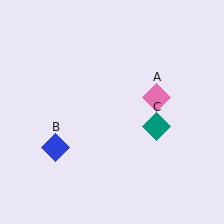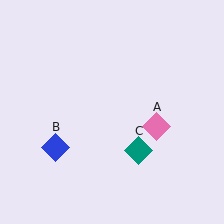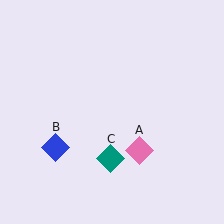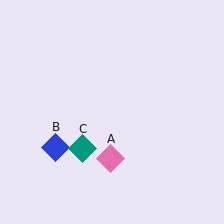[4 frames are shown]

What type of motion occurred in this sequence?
The pink diamond (object A), teal diamond (object C) rotated clockwise around the center of the scene.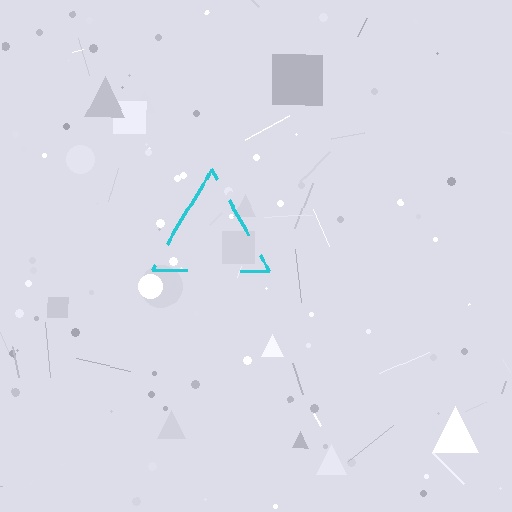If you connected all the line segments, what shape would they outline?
They would outline a triangle.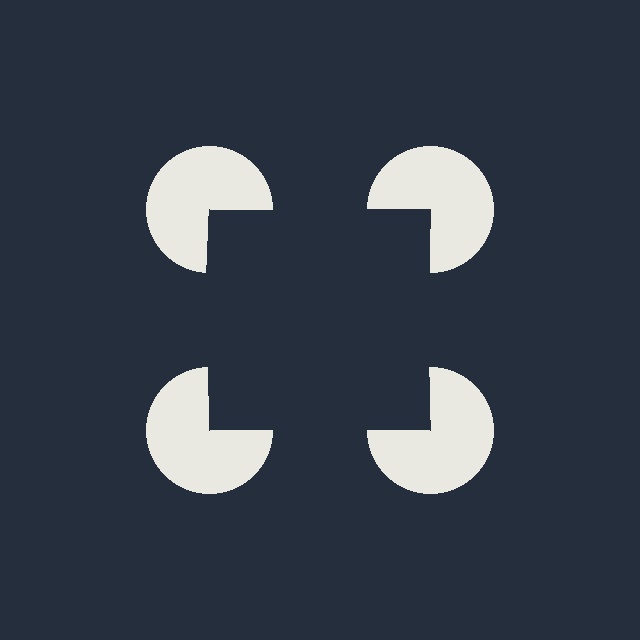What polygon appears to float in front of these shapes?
An illusory square — its edges are inferred from the aligned wedge cuts in the pac-man discs, not physically drawn.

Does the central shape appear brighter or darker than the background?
It typically appears slightly darker than the background, even though no actual brightness change is drawn.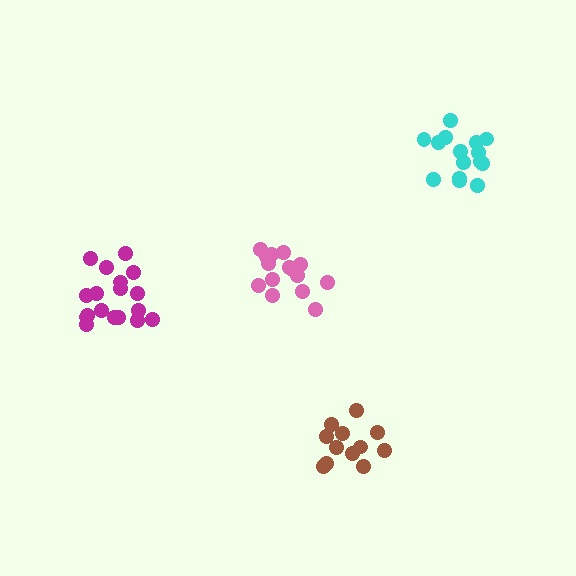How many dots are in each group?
Group 1: 15 dots, Group 2: 18 dots, Group 3: 15 dots, Group 4: 12 dots (60 total).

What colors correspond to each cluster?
The clusters are colored: pink, magenta, cyan, brown.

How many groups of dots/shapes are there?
There are 4 groups.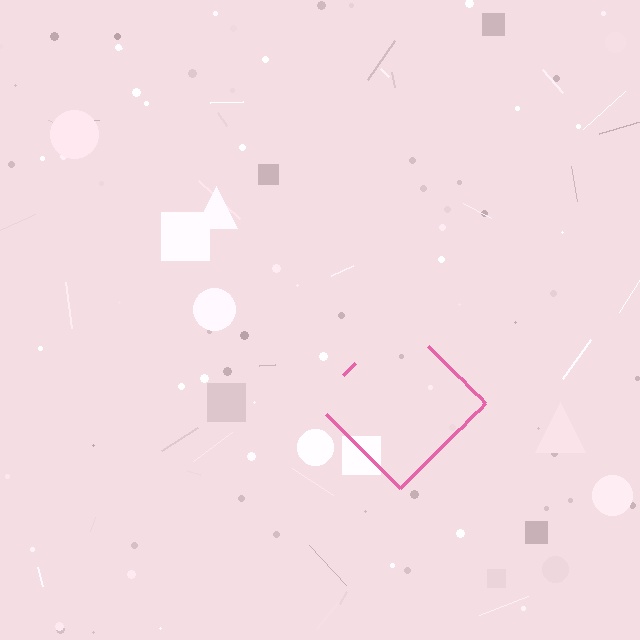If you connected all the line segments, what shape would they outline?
They would outline a diamond.